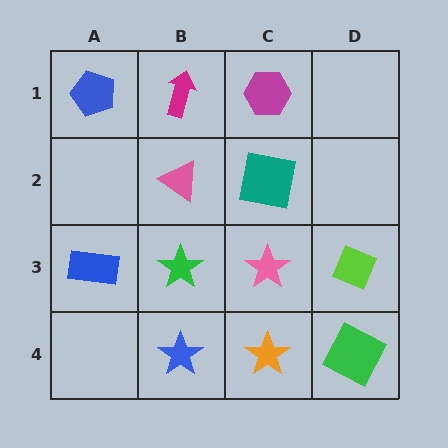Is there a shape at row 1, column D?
No, that cell is empty.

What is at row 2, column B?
A pink triangle.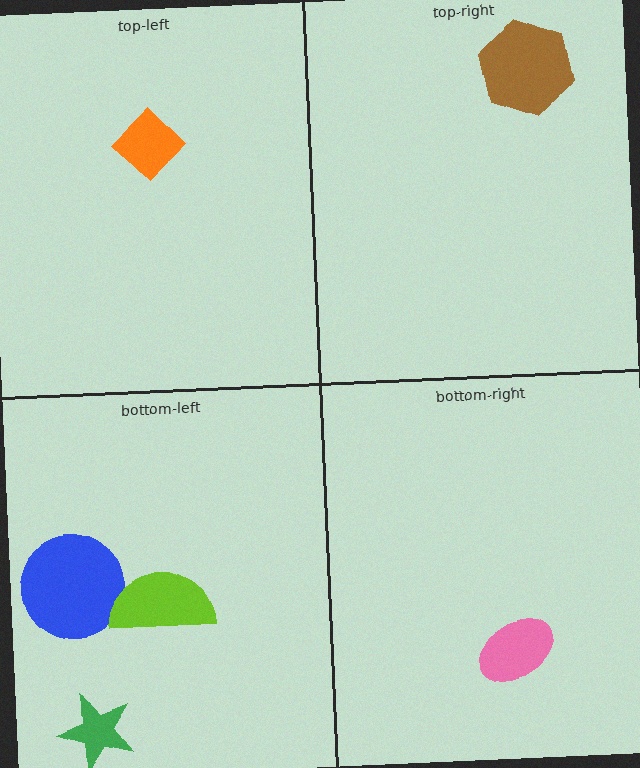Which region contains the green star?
The bottom-left region.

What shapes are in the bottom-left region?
The blue circle, the green star, the lime semicircle.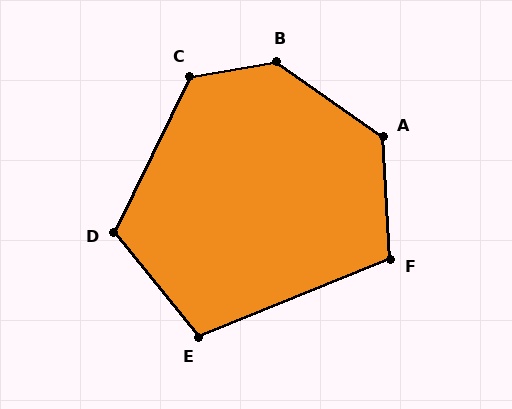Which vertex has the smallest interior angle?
E, at approximately 107 degrees.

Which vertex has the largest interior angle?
B, at approximately 135 degrees.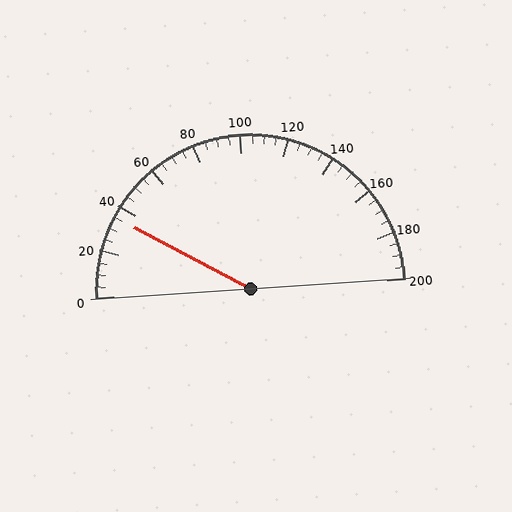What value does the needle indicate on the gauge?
The needle indicates approximately 35.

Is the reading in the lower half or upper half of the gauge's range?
The reading is in the lower half of the range (0 to 200).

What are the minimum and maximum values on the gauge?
The gauge ranges from 0 to 200.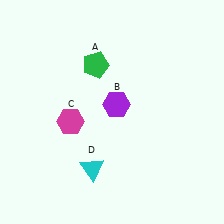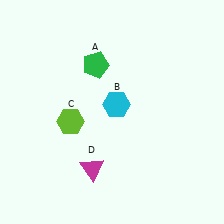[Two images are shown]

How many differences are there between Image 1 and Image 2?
There are 3 differences between the two images.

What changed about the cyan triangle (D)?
In Image 1, D is cyan. In Image 2, it changed to magenta.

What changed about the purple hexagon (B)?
In Image 1, B is purple. In Image 2, it changed to cyan.